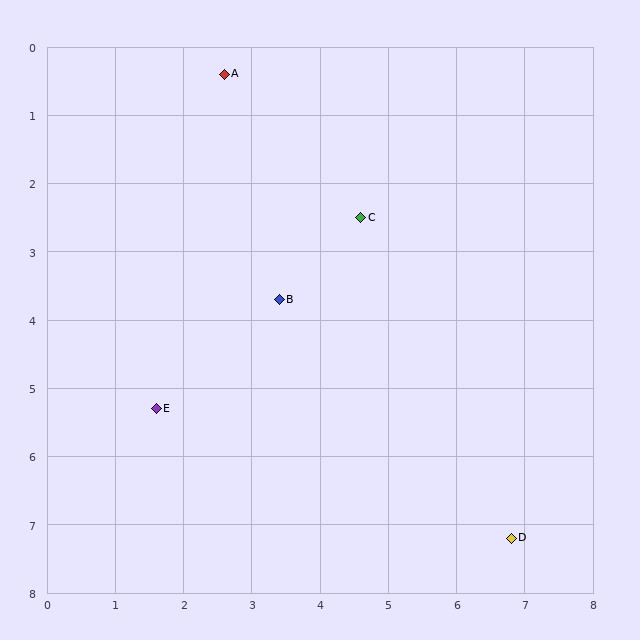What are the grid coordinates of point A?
Point A is at approximately (2.6, 0.4).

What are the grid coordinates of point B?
Point B is at approximately (3.4, 3.7).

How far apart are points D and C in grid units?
Points D and C are about 5.2 grid units apart.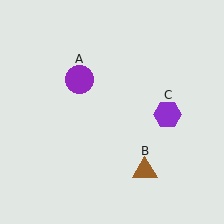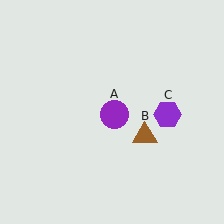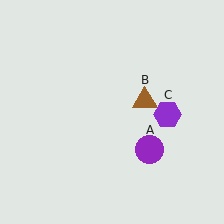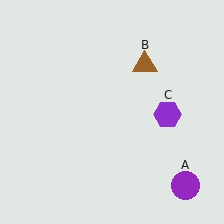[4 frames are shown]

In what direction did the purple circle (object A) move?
The purple circle (object A) moved down and to the right.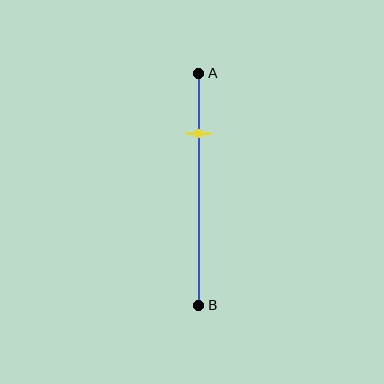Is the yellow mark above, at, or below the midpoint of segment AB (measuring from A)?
The yellow mark is above the midpoint of segment AB.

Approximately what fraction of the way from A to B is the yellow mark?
The yellow mark is approximately 25% of the way from A to B.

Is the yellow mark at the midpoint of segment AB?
No, the mark is at about 25% from A, not at the 50% midpoint.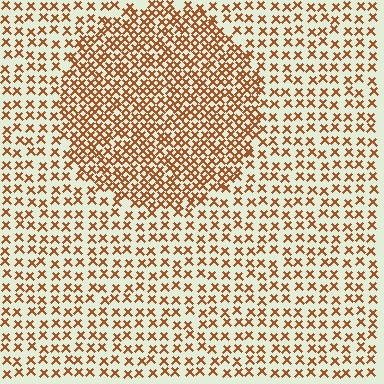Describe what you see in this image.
The image contains small brown elements arranged at two different densities. A circle-shaped region is visible where the elements are more densely packed than the surrounding area.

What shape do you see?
I see a circle.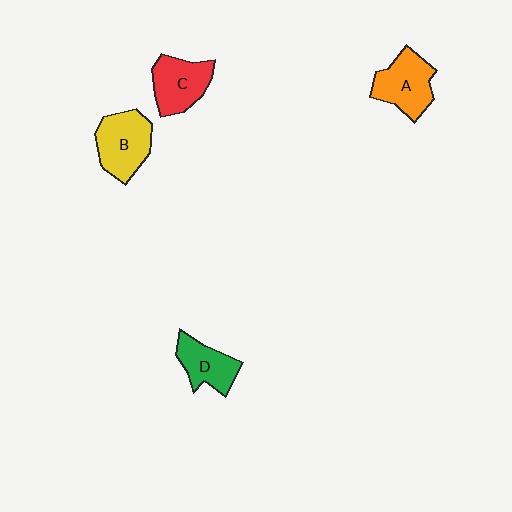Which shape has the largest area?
Shape B (yellow).